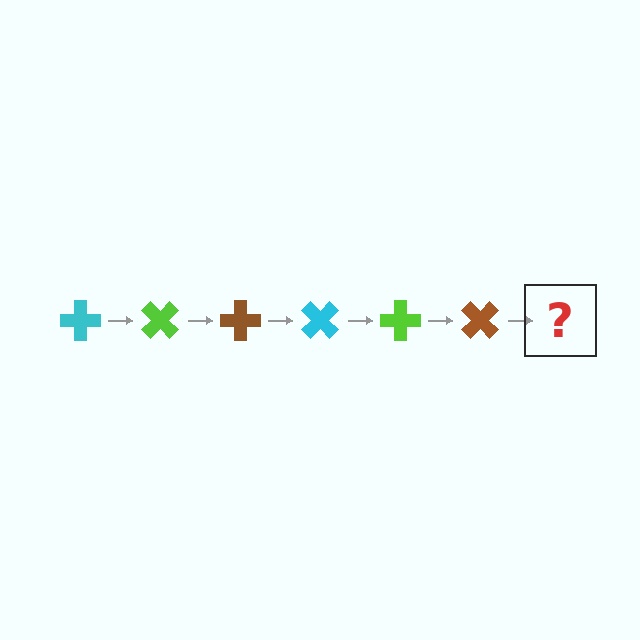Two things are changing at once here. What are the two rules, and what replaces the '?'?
The two rules are that it rotates 45 degrees each step and the color cycles through cyan, lime, and brown. The '?' should be a cyan cross, rotated 270 degrees from the start.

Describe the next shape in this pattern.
It should be a cyan cross, rotated 270 degrees from the start.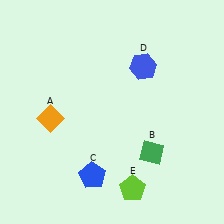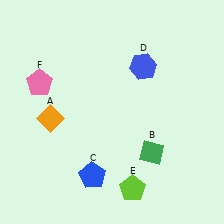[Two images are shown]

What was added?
A pink pentagon (F) was added in Image 2.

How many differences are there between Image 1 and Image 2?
There is 1 difference between the two images.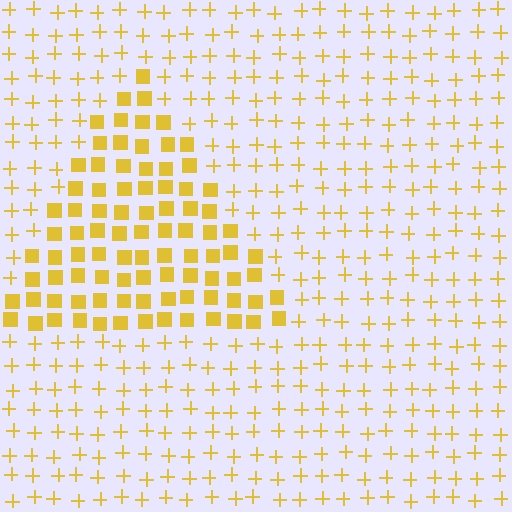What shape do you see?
I see a triangle.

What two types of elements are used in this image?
The image uses squares inside the triangle region and plus signs outside it.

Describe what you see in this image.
The image is filled with small yellow elements arranged in a uniform grid. A triangle-shaped region contains squares, while the surrounding area contains plus signs. The boundary is defined purely by the change in element shape.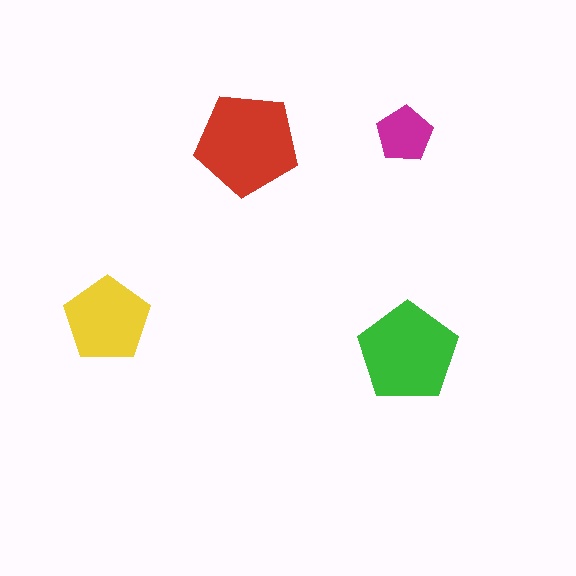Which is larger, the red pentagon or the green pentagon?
The red one.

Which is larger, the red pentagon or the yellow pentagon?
The red one.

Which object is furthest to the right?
The green pentagon is rightmost.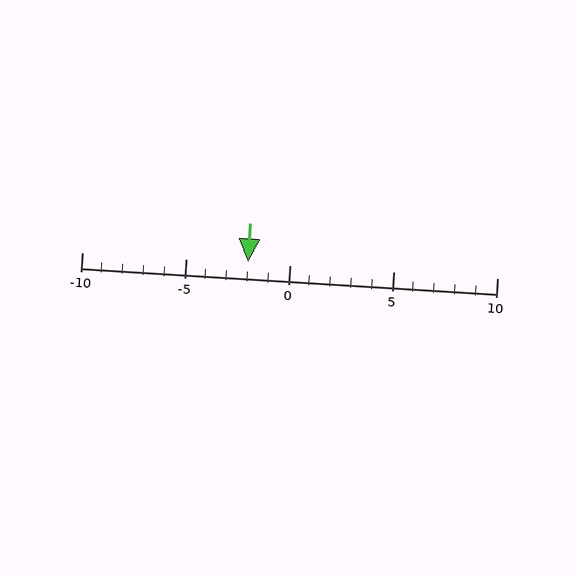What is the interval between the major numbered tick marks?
The major tick marks are spaced 5 units apart.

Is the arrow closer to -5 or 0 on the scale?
The arrow is closer to 0.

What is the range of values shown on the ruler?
The ruler shows values from -10 to 10.